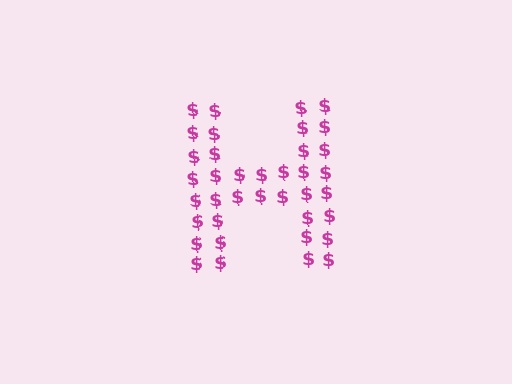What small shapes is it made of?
It is made of small dollar signs.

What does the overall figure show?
The overall figure shows the letter H.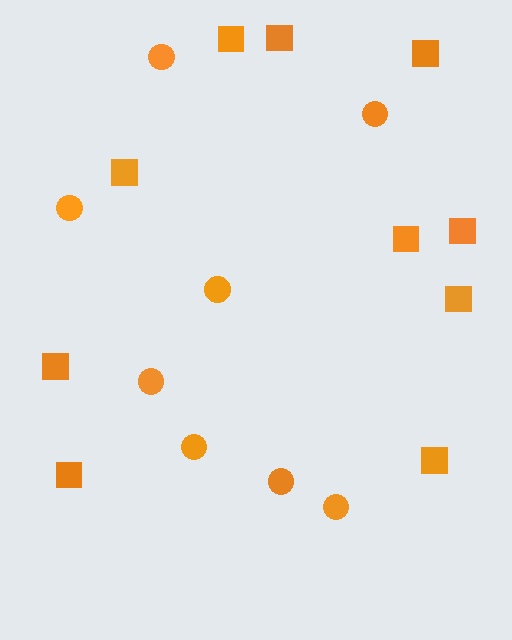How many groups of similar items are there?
There are 2 groups: one group of circles (8) and one group of squares (10).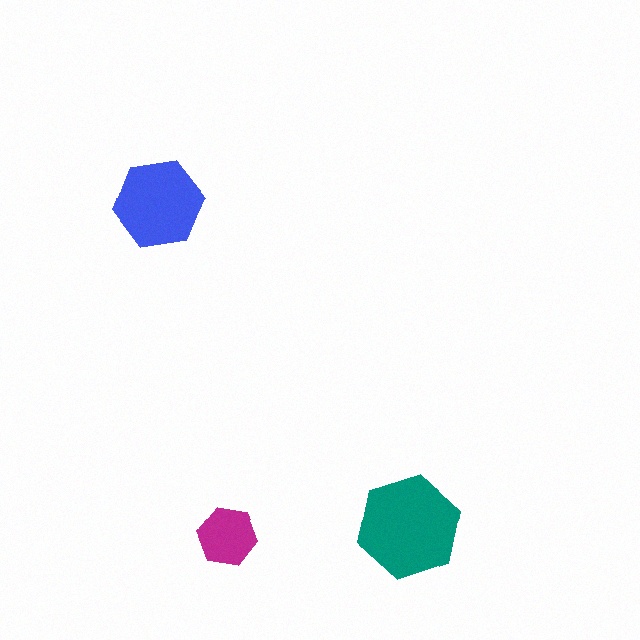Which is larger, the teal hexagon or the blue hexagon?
The teal one.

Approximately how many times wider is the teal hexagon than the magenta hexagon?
About 1.5 times wider.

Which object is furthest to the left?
The blue hexagon is leftmost.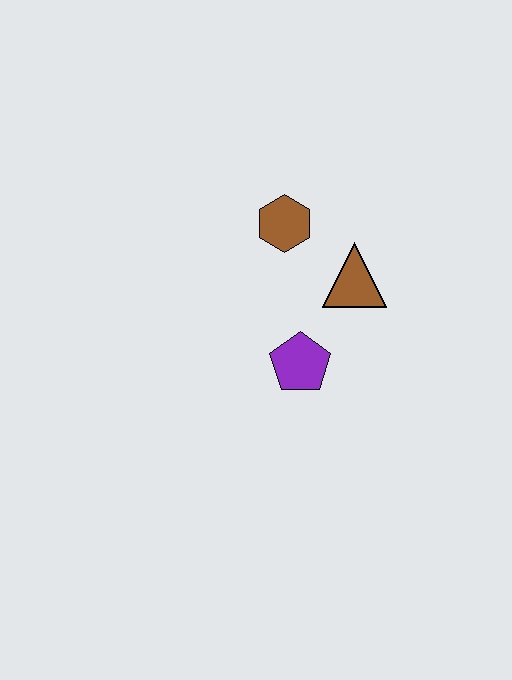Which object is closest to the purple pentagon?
The brown triangle is closest to the purple pentagon.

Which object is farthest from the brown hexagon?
The purple pentagon is farthest from the brown hexagon.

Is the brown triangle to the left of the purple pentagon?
No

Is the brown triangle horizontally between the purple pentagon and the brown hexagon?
No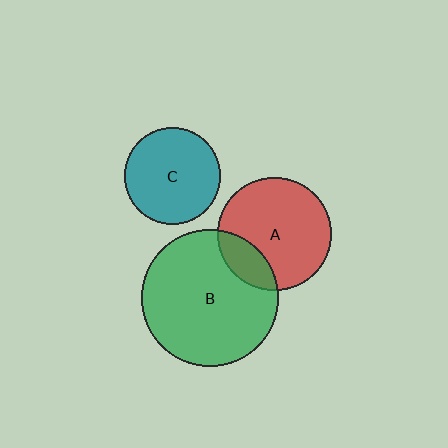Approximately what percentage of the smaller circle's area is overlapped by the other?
Approximately 20%.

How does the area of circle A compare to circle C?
Approximately 1.4 times.